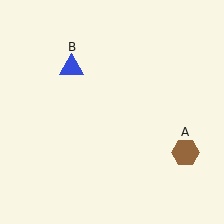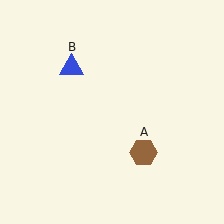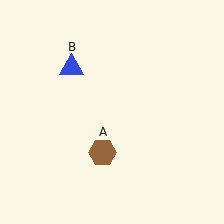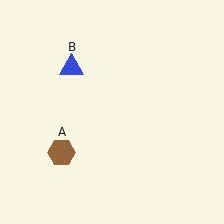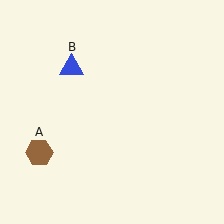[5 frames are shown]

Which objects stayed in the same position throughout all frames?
Blue triangle (object B) remained stationary.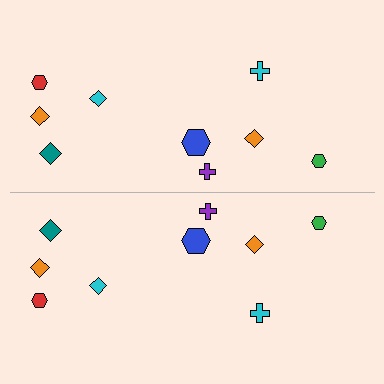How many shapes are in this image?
There are 18 shapes in this image.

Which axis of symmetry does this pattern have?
The pattern has a horizontal axis of symmetry running through the center of the image.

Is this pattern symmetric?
Yes, this pattern has bilateral (reflection) symmetry.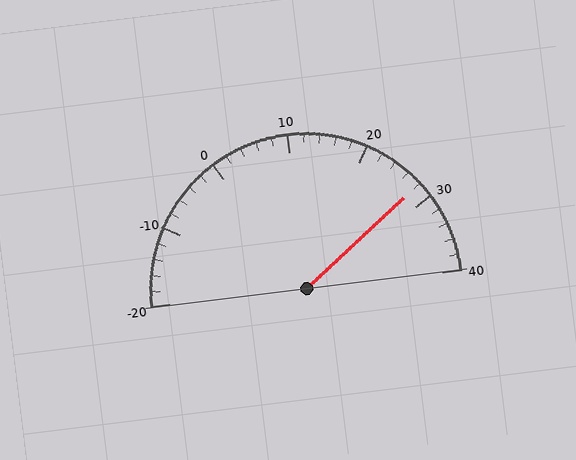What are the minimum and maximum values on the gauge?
The gauge ranges from -20 to 40.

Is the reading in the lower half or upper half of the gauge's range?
The reading is in the upper half of the range (-20 to 40).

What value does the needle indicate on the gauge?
The needle indicates approximately 28.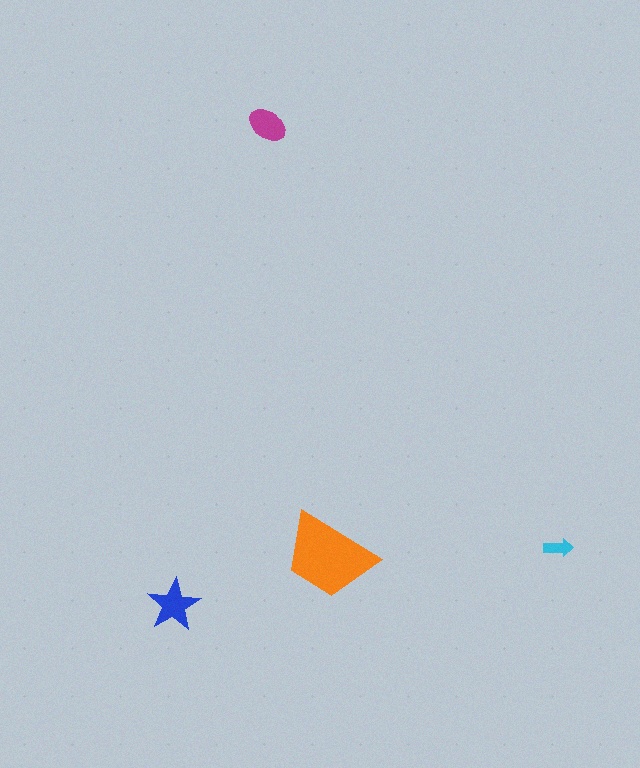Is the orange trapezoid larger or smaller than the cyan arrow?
Larger.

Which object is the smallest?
The cyan arrow.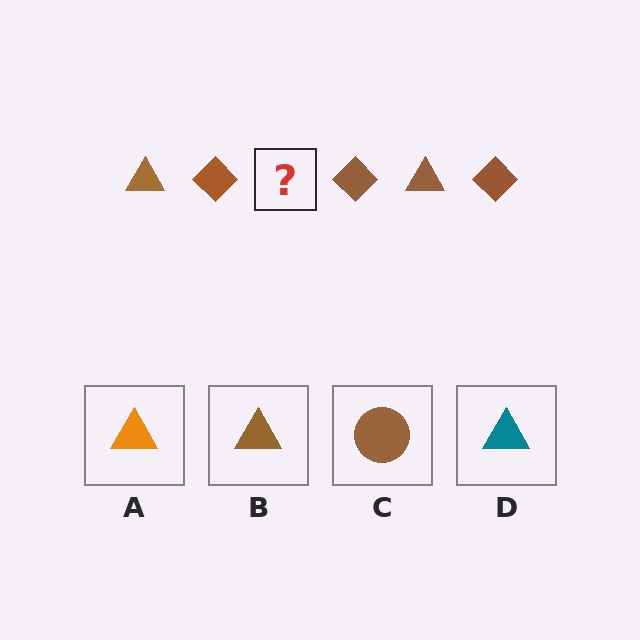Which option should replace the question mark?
Option B.